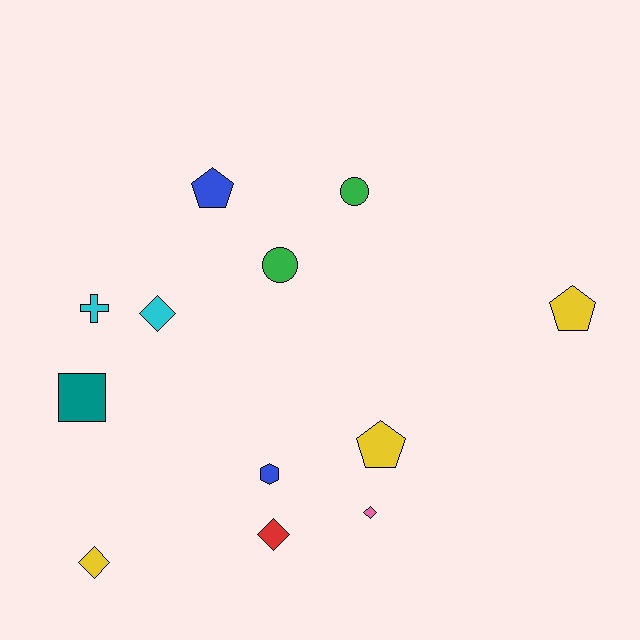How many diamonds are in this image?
There are 4 diamonds.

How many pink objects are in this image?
There is 1 pink object.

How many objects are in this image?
There are 12 objects.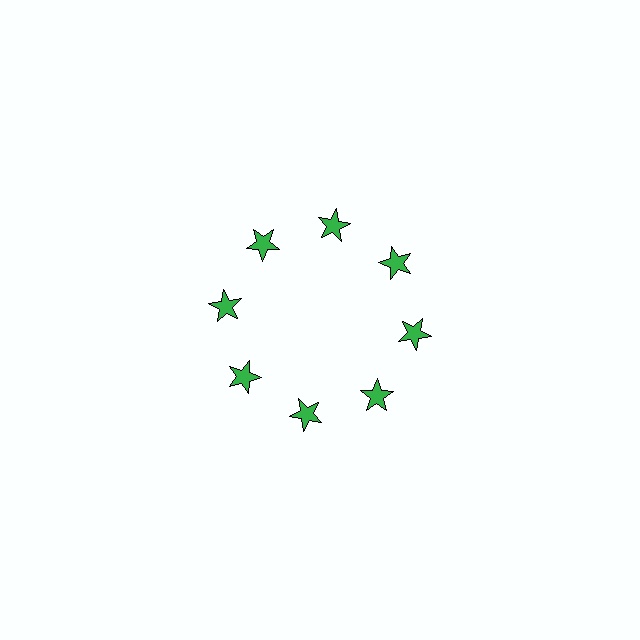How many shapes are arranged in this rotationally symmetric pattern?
There are 8 shapes, arranged in 8 groups of 1.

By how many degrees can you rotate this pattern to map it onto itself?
The pattern maps onto itself every 45 degrees of rotation.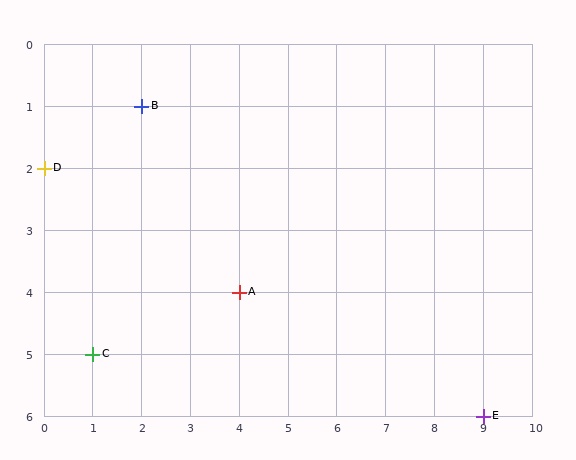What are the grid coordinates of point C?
Point C is at grid coordinates (1, 5).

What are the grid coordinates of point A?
Point A is at grid coordinates (4, 4).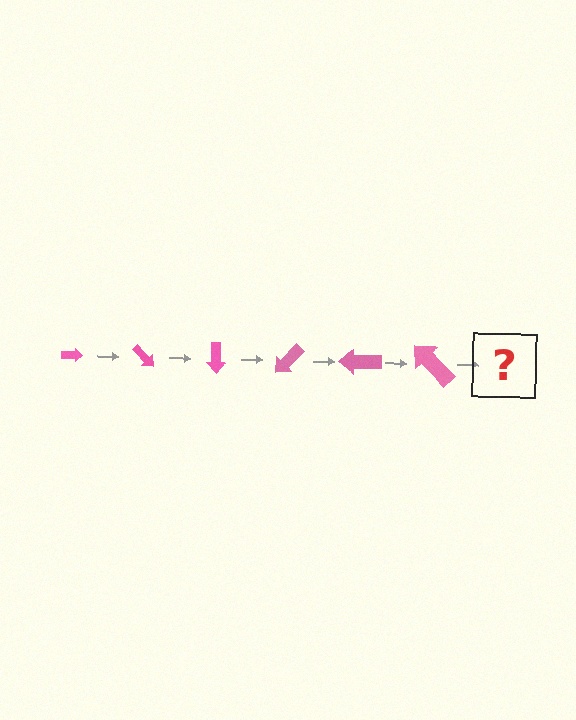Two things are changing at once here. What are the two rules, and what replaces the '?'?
The two rules are that the arrow grows larger each step and it rotates 45 degrees each step. The '?' should be an arrow, larger than the previous one and rotated 270 degrees from the start.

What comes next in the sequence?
The next element should be an arrow, larger than the previous one and rotated 270 degrees from the start.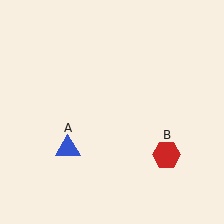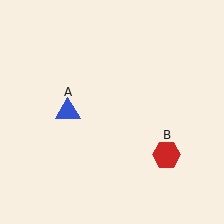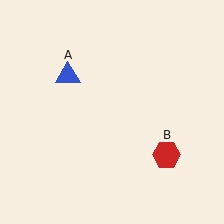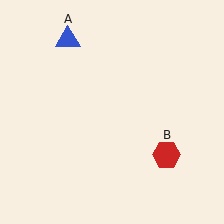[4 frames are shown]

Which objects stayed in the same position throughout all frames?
Red hexagon (object B) remained stationary.